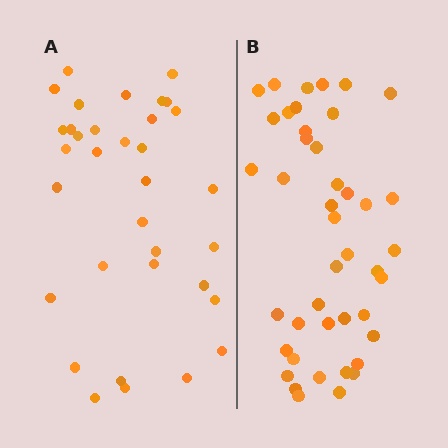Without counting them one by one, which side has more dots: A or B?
Region B (the right region) has more dots.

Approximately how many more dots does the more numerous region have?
Region B has roughly 8 or so more dots than region A.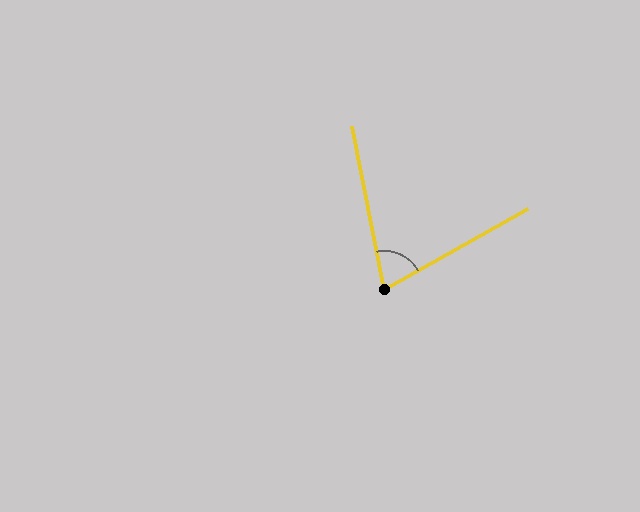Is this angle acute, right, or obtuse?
It is acute.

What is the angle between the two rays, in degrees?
Approximately 72 degrees.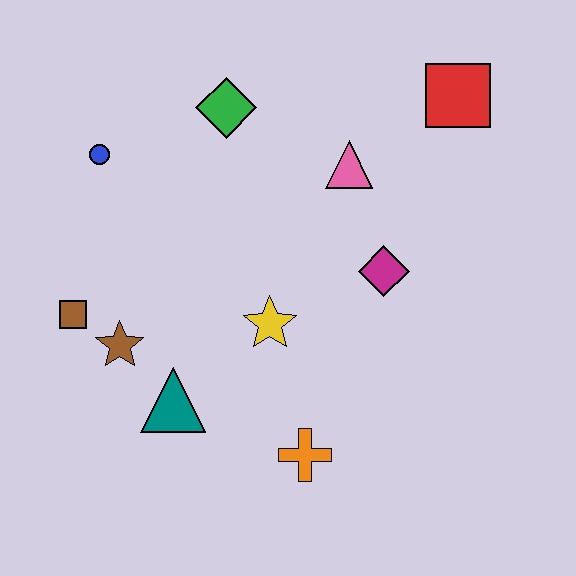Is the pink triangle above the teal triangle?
Yes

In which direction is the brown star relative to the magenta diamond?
The brown star is to the left of the magenta diamond.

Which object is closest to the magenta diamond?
The pink triangle is closest to the magenta diamond.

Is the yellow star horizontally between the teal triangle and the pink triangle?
Yes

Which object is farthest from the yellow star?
The red square is farthest from the yellow star.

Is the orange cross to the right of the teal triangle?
Yes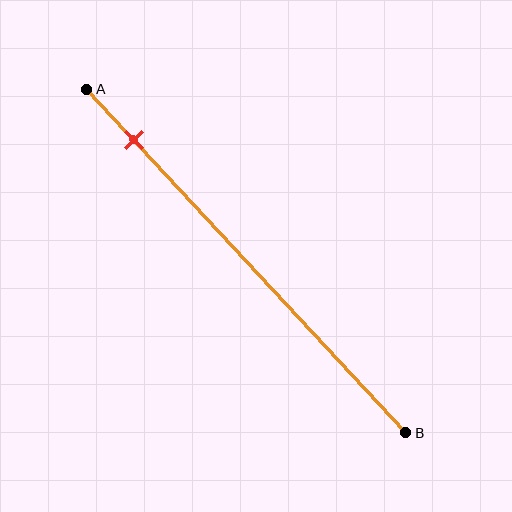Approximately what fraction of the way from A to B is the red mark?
The red mark is approximately 15% of the way from A to B.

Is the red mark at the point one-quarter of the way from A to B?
No, the mark is at about 15% from A, not at the 25% one-quarter point.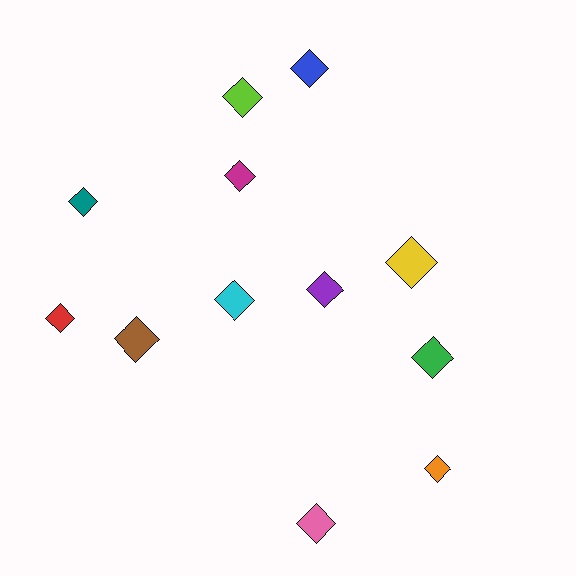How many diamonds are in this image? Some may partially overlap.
There are 12 diamonds.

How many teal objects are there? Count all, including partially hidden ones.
There is 1 teal object.